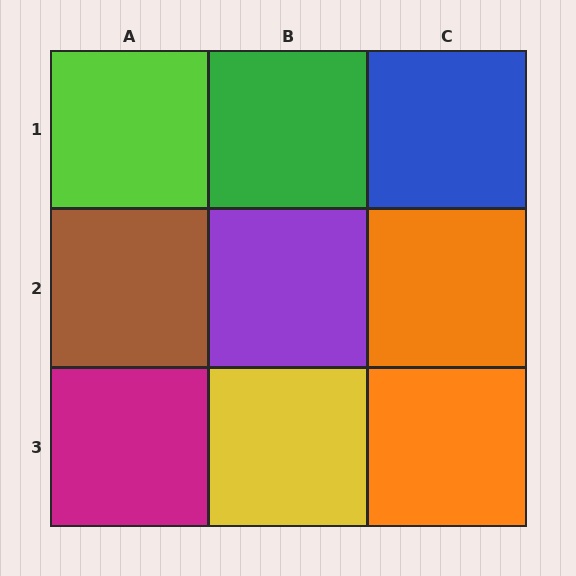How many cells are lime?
1 cell is lime.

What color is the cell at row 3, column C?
Orange.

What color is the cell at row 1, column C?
Blue.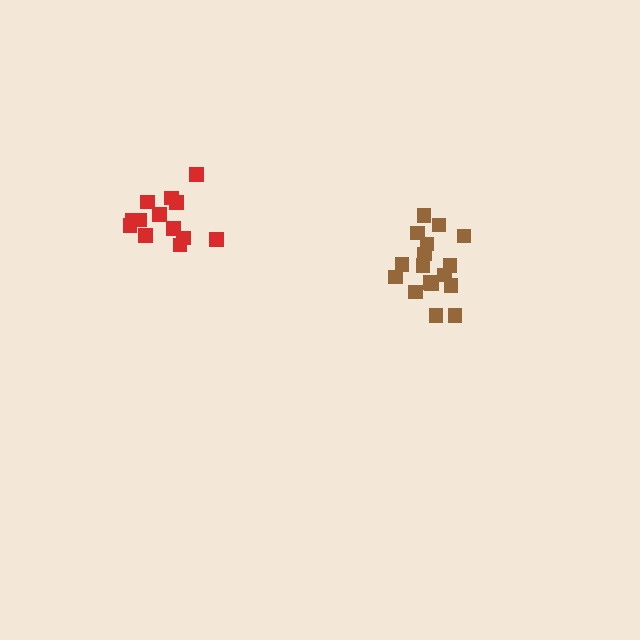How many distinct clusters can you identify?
There are 2 distinct clusters.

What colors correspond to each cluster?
The clusters are colored: red, brown.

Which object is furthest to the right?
The brown cluster is rightmost.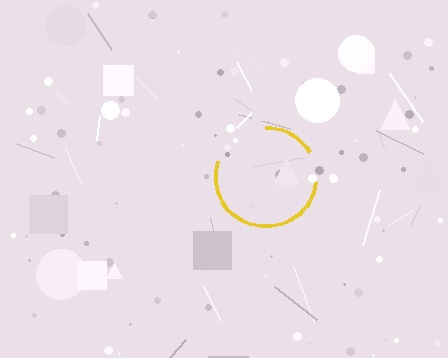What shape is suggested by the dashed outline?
The dashed outline suggests a circle.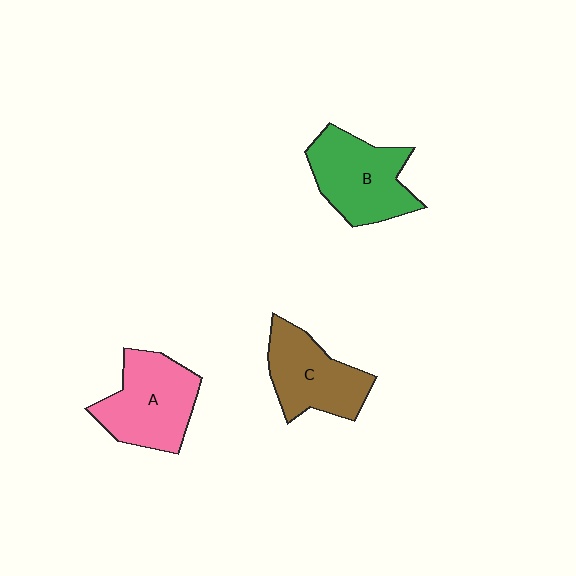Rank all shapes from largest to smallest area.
From largest to smallest: A (pink), B (green), C (brown).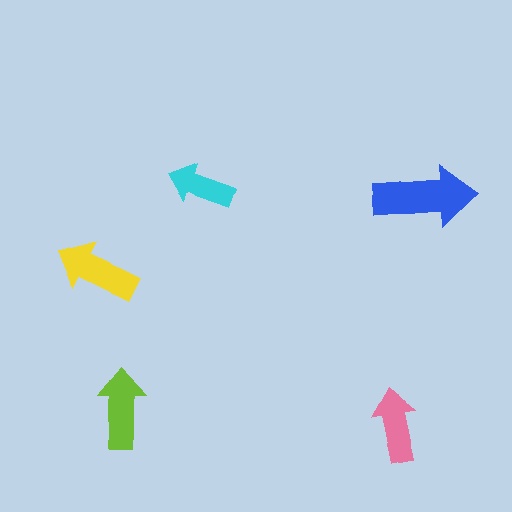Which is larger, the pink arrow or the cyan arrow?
The pink one.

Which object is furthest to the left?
The yellow arrow is leftmost.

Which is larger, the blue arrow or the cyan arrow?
The blue one.